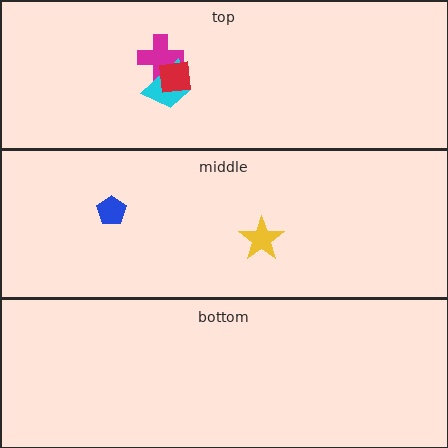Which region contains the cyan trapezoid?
The top region.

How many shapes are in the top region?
3.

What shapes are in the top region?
The magenta cross, the cyan trapezoid, the red square.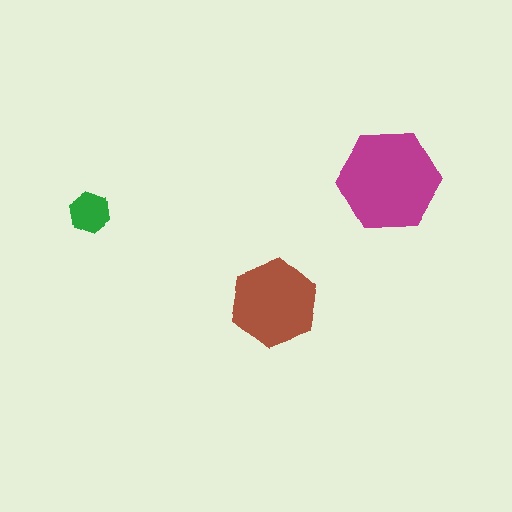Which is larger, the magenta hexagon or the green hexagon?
The magenta one.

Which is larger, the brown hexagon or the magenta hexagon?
The magenta one.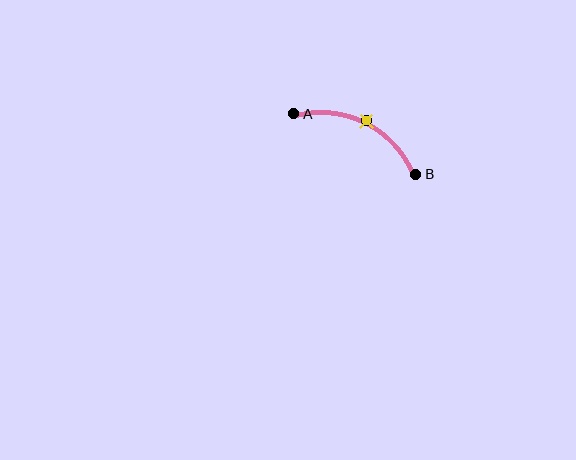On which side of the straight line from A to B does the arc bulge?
The arc bulges above the straight line connecting A and B.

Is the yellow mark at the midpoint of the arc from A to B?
Yes. The yellow mark lies on the arc at equal arc-length from both A and B — it is the arc midpoint.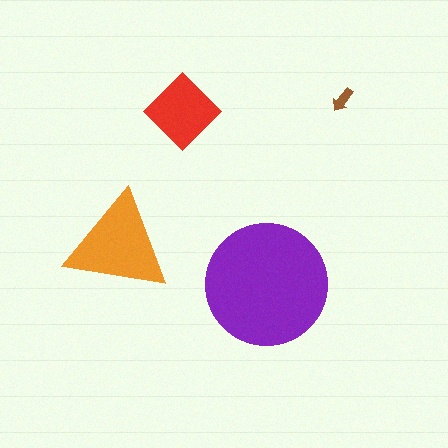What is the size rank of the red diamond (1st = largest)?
3rd.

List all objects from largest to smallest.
The purple circle, the orange triangle, the red diamond, the brown arrow.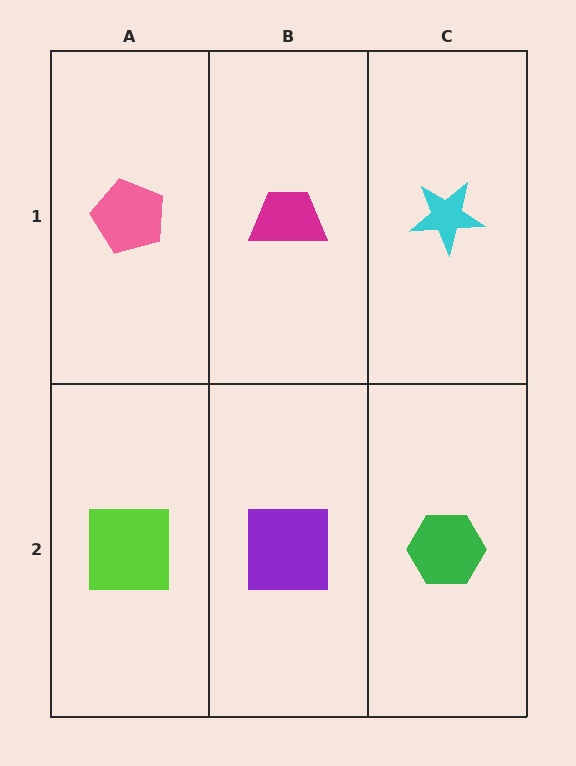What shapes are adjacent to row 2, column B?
A magenta trapezoid (row 1, column B), a lime square (row 2, column A), a green hexagon (row 2, column C).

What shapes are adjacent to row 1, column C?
A green hexagon (row 2, column C), a magenta trapezoid (row 1, column B).